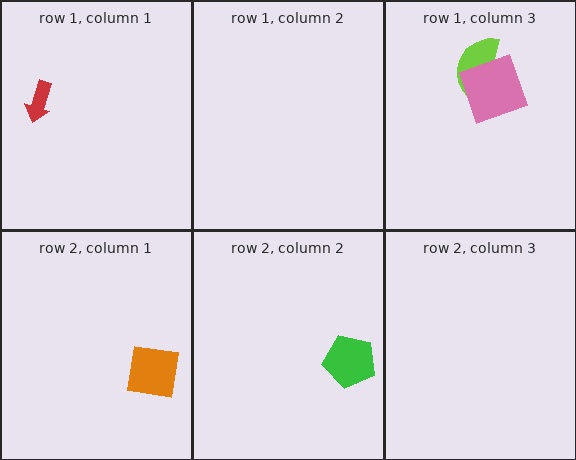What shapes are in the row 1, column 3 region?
The lime semicircle, the pink square.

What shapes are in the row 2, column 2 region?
The green pentagon.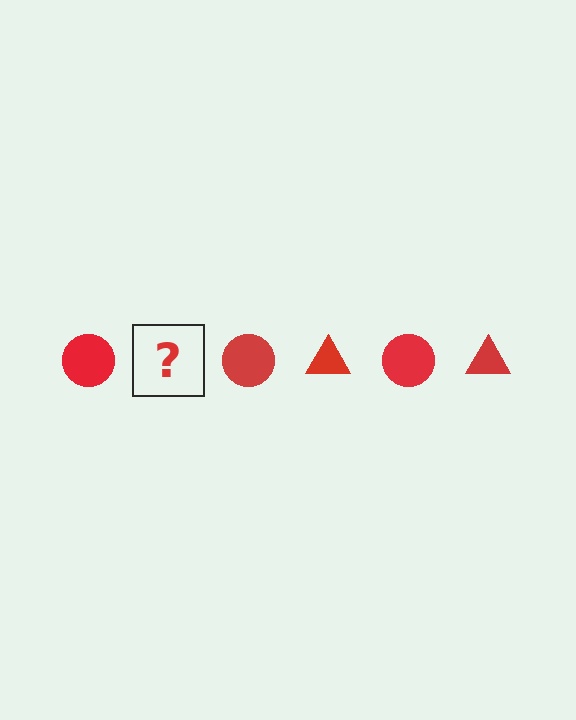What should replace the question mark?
The question mark should be replaced with a red triangle.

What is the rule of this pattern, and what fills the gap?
The rule is that the pattern cycles through circle, triangle shapes in red. The gap should be filled with a red triangle.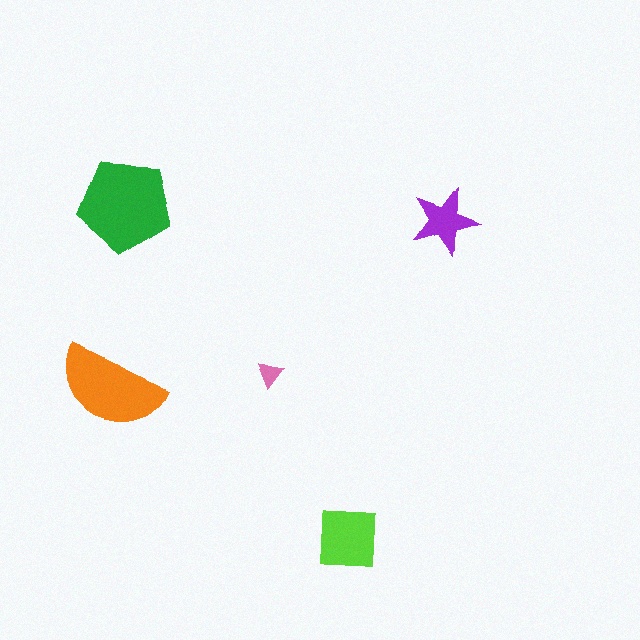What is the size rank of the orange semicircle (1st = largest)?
2nd.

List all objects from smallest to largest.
The pink triangle, the purple star, the lime square, the orange semicircle, the green pentagon.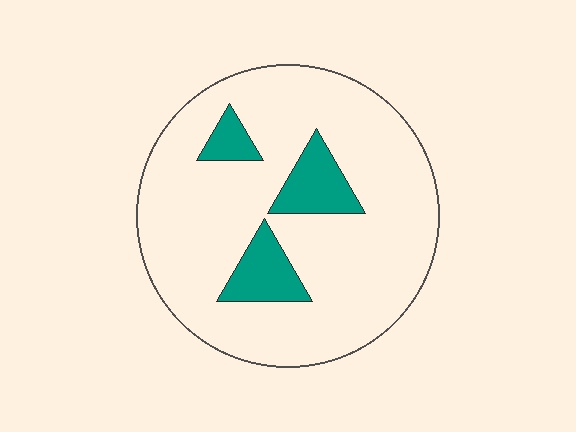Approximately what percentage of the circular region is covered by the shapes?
Approximately 15%.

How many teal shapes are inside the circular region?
3.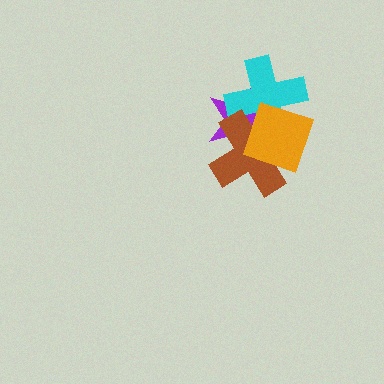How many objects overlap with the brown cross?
3 objects overlap with the brown cross.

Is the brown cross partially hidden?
Yes, it is partially covered by another shape.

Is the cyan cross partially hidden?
Yes, it is partially covered by another shape.